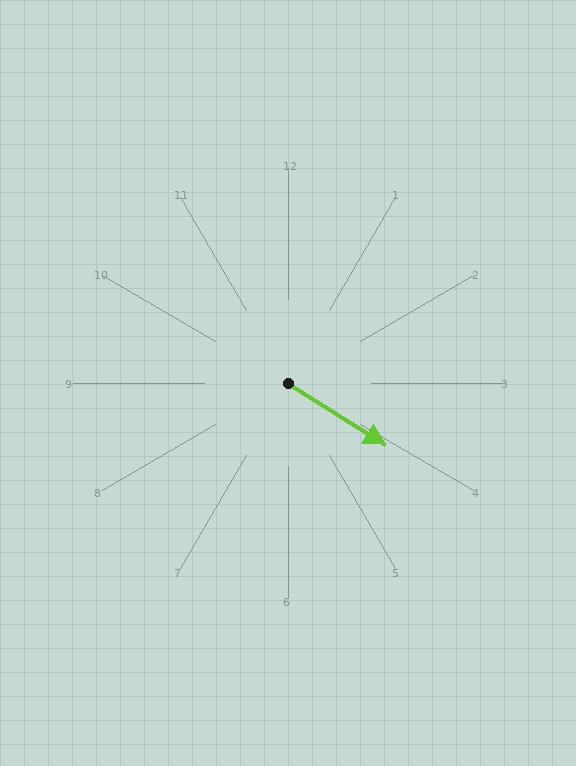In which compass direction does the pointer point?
Southeast.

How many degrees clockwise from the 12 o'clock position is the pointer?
Approximately 123 degrees.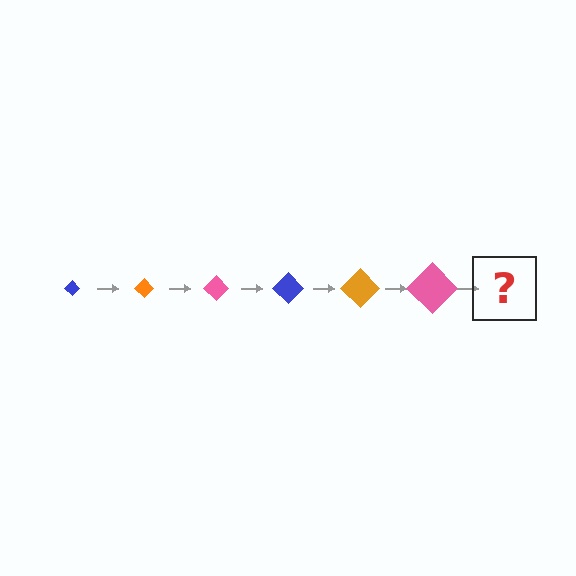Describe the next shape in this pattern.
It should be a blue diamond, larger than the previous one.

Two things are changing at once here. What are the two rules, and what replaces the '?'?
The two rules are that the diamond grows larger each step and the color cycles through blue, orange, and pink. The '?' should be a blue diamond, larger than the previous one.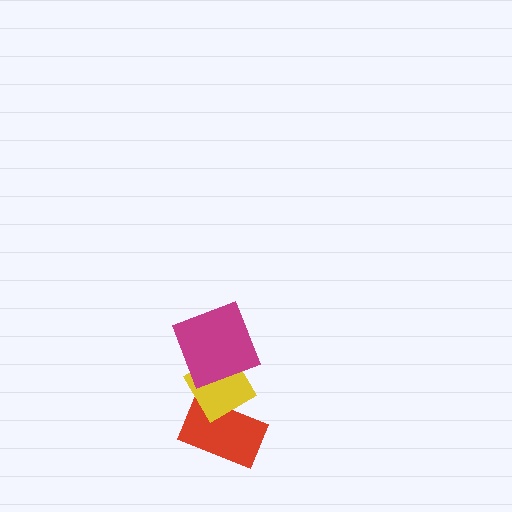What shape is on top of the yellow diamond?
The magenta square is on top of the yellow diamond.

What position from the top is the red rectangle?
The red rectangle is 3rd from the top.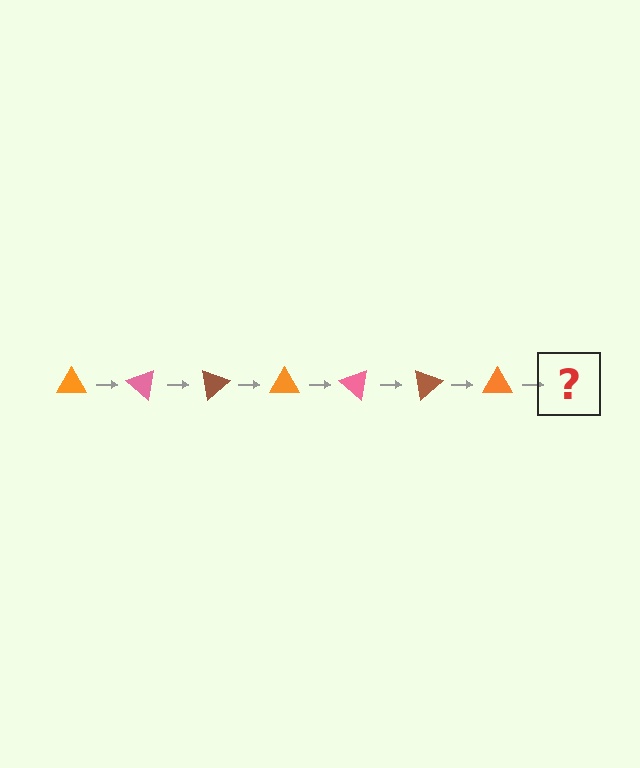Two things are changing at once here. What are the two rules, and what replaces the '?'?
The two rules are that it rotates 40 degrees each step and the color cycles through orange, pink, and brown. The '?' should be a pink triangle, rotated 280 degrees from the start.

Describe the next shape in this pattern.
It should be a pink triangle, rotated 280 degrees from the start.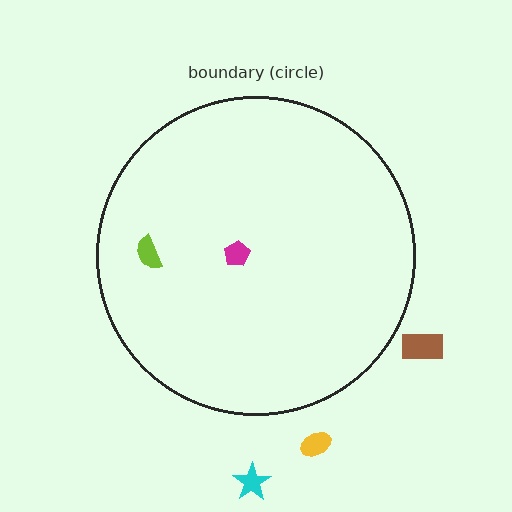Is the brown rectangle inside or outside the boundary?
Outside.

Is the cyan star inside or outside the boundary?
Outside.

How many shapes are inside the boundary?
2 inside, 3 outside.